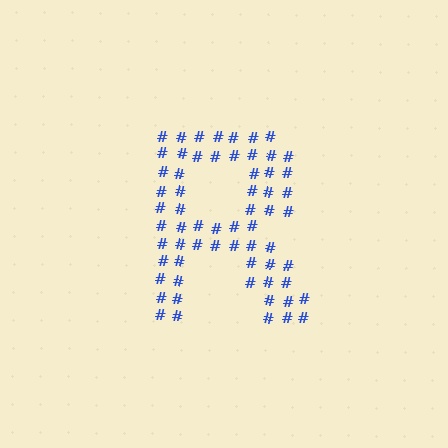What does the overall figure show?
The overall figure shows the letter R.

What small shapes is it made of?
It is made of small hash symbols.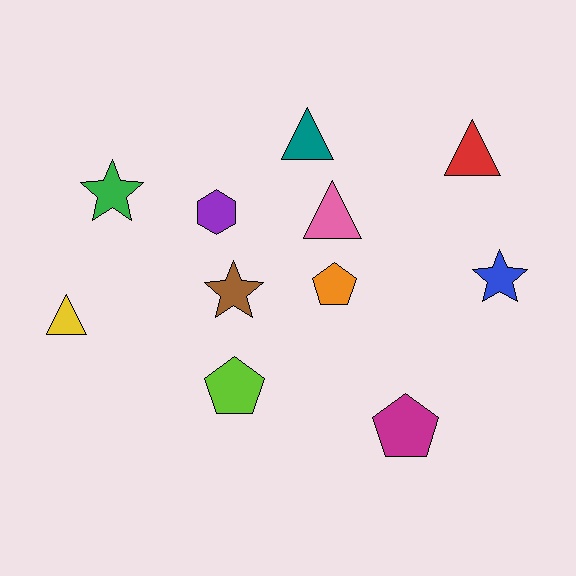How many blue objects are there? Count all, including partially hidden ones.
There is 1 blue object.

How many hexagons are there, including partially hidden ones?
There is 1 hexagon.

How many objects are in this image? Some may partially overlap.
There are 11 objects.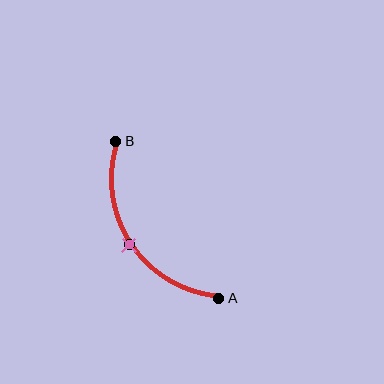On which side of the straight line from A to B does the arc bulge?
The arc bulges to the left of the straight line connecting A and B.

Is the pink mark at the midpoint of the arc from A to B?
Yes. The pink mark lies on the arc at equal arc-length from both A and B — it is the arc midpoint.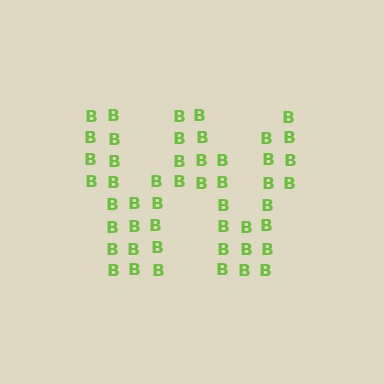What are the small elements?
The small elements are letter B's.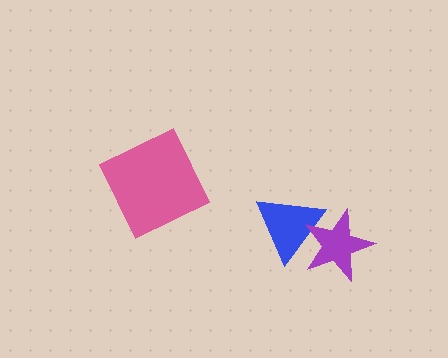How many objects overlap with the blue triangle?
1 object overlaps with the blue triangle.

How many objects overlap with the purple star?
1 object overlaps with the purple star.